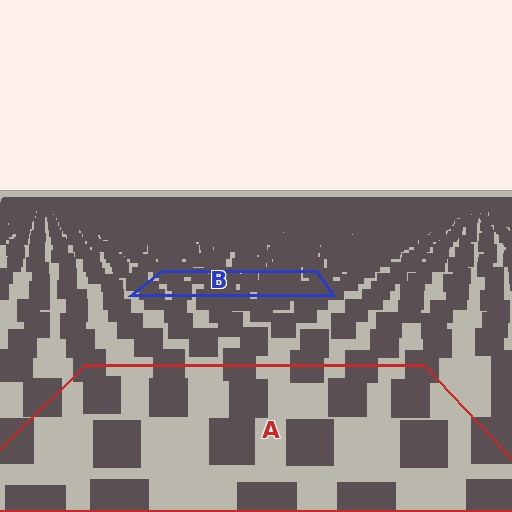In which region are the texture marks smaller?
The texture marks are smaller in region B, because it is farther away.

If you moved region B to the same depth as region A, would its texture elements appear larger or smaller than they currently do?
They would appear larger. At a closer depth, the same texture elements are projected at a bigger on-screen size.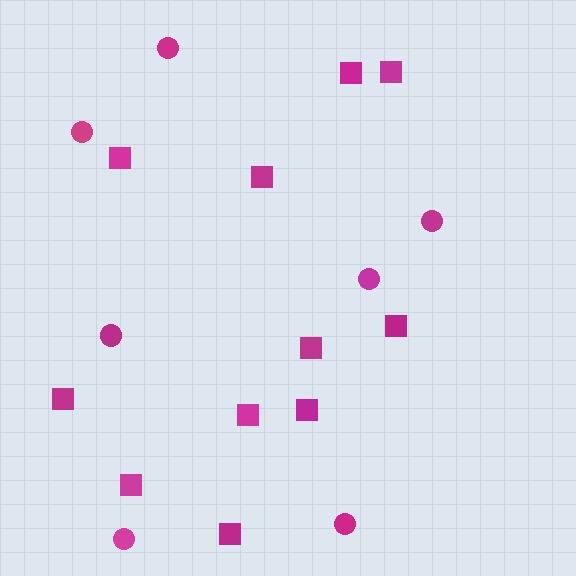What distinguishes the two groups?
There are 2 groups: one group of squares (11) and one group of circles (7).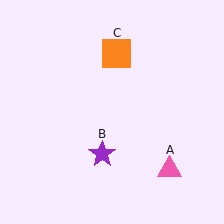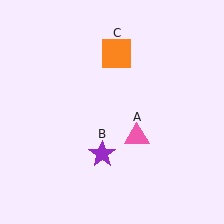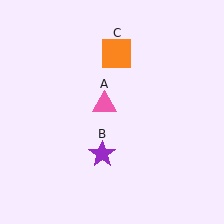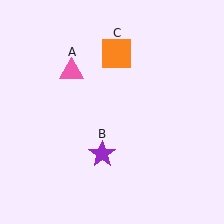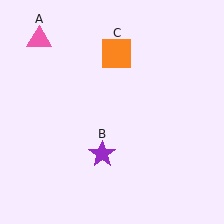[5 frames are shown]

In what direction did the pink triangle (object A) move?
The pink triangle (object A) moved up and to the left.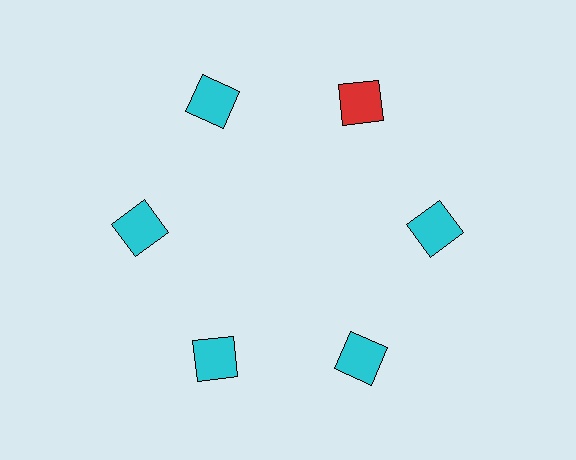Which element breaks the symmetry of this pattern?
The red square at roughly the 1 o'clock position breaks the symmetry. All other shapes are cyan squares.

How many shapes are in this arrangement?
There are 6 shapes arranged in a ring pattern.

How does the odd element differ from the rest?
It has a different color: red instead of cyan.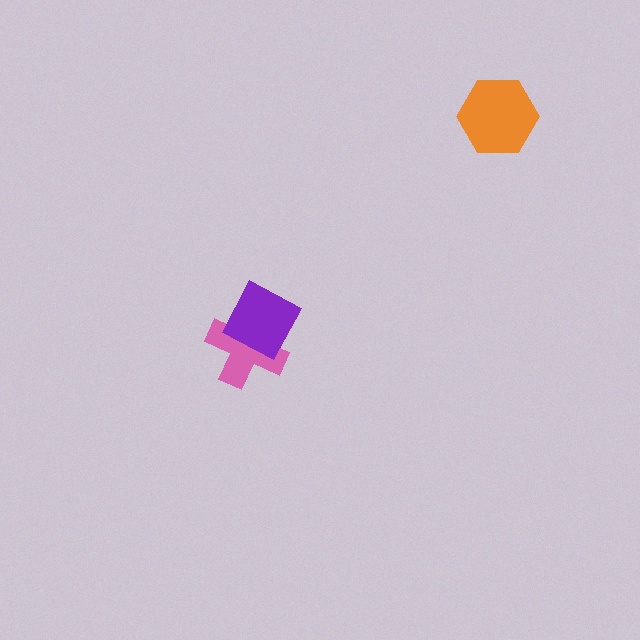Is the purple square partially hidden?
No, no other shape covers it.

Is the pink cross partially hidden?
Yes, it is partially covered by another shape.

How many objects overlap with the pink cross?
1 object overlaps with the pink cross.